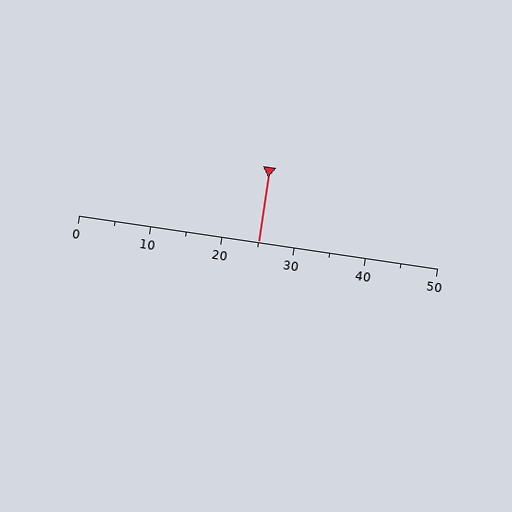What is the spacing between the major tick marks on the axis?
The major ticks are spaced 10 apart.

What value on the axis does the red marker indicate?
The marker indicates approximately 25.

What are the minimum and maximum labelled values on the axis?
The axis runs from 0 to 50.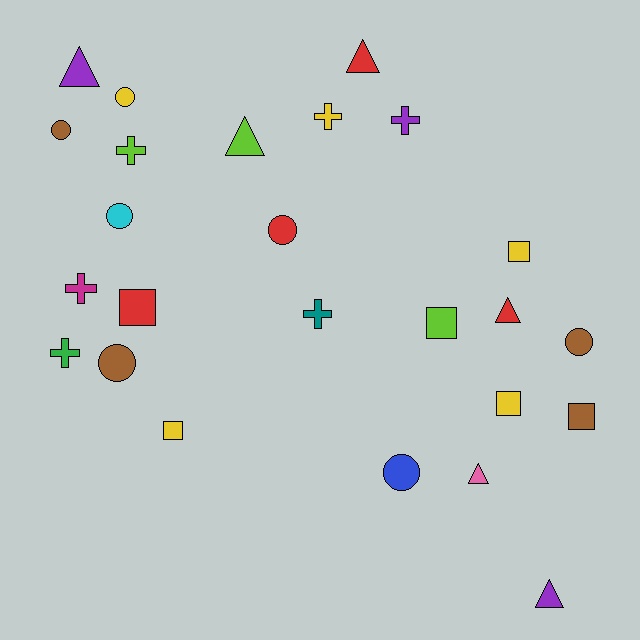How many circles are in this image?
There are 7 circles.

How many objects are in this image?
There are 25 objects.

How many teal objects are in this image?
There is 1 teal object.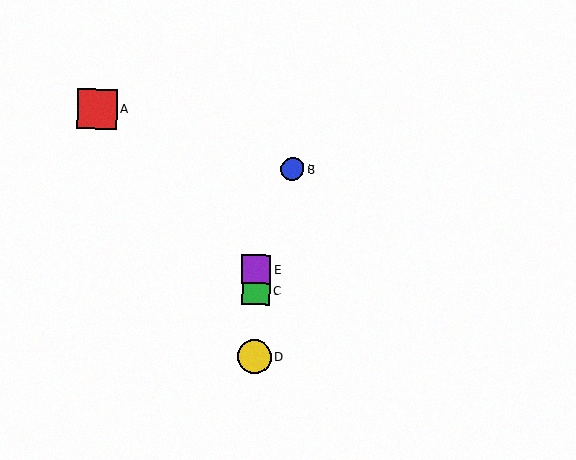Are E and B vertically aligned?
No, E is at x≈256 and B is at x≈293.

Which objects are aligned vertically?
Objects C, D, E are aligned vertically.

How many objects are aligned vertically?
3 objects (C, D, E) are aligned vertically.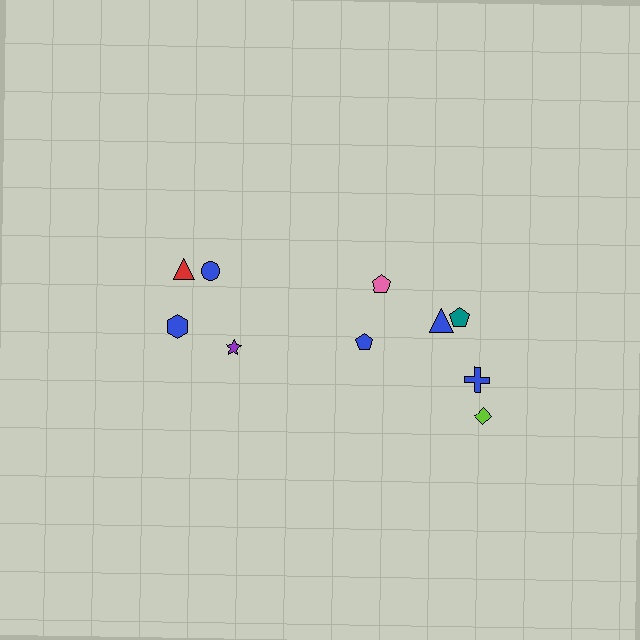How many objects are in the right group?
There are 6 objects.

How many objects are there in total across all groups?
There are 10 objects.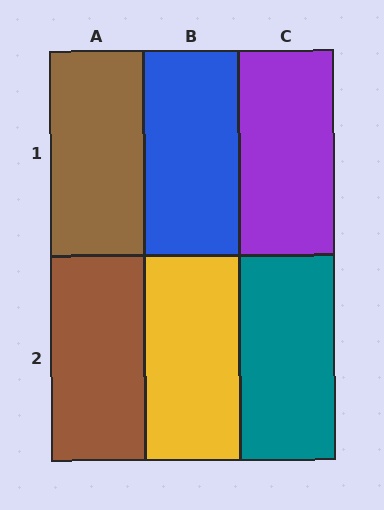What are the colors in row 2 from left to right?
Brown, yellow, teal.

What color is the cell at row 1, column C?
Purple.